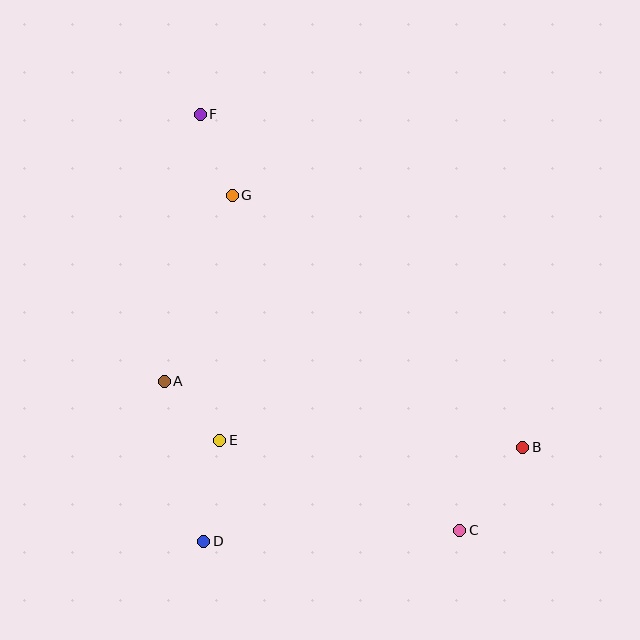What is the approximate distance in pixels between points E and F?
The distance between E and F is approximately 326 pixels.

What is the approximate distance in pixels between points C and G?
The distance between C and G is approximately 405 pixels.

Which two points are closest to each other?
Points A and E are closest to each other.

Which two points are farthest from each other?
Points C and F are farthest from each other.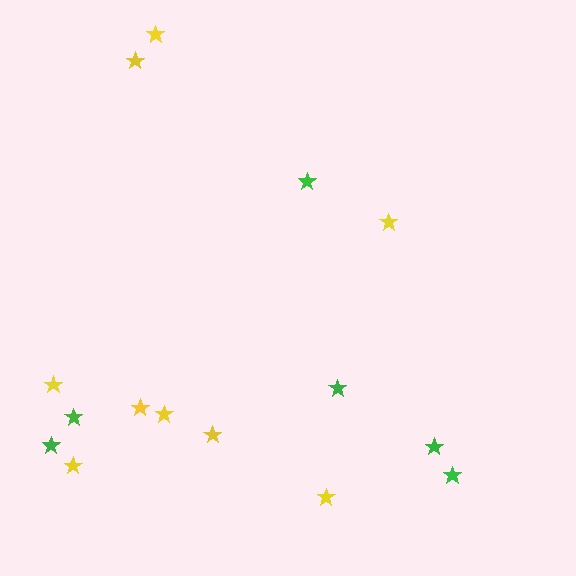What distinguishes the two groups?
There are 2 groups: one group of green stars (6) and one group of yellow stars (9).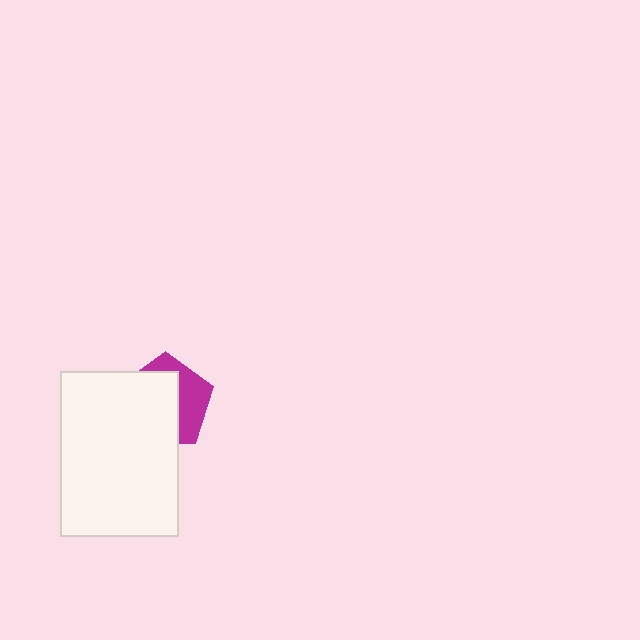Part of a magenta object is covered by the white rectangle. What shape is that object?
It is a pentagon.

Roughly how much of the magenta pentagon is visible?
A small part of it is visible (roughly 38%).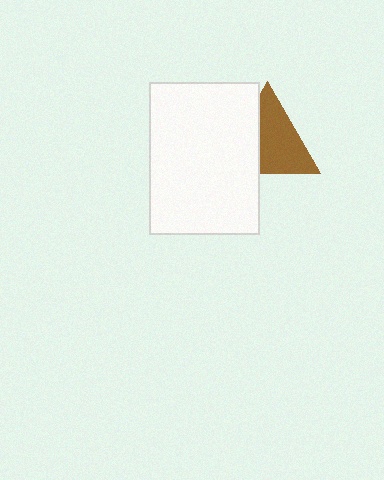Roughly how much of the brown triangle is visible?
About half of it is visible (roughly 64%).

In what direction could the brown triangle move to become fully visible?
The brown triangle could move right. That would shift it out from behind the white rectangle entirely.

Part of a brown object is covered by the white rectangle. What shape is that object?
It is a triangle.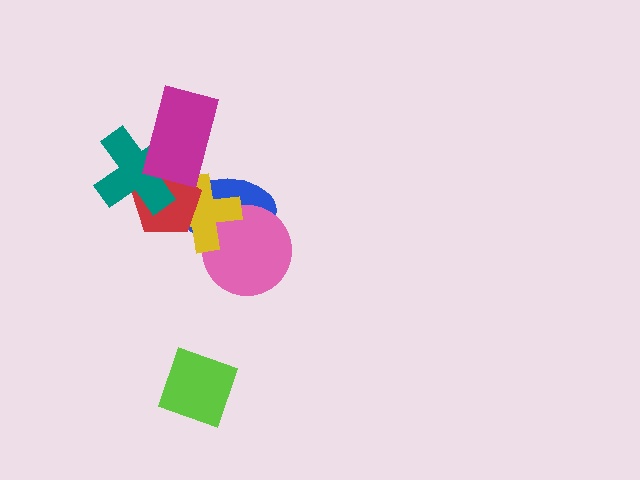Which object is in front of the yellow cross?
The red pentagon is in front of the yellow cross.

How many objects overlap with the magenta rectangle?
2 objects overlap with the magenta rectangle.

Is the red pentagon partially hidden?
Yes, it is partially covered by another shape.